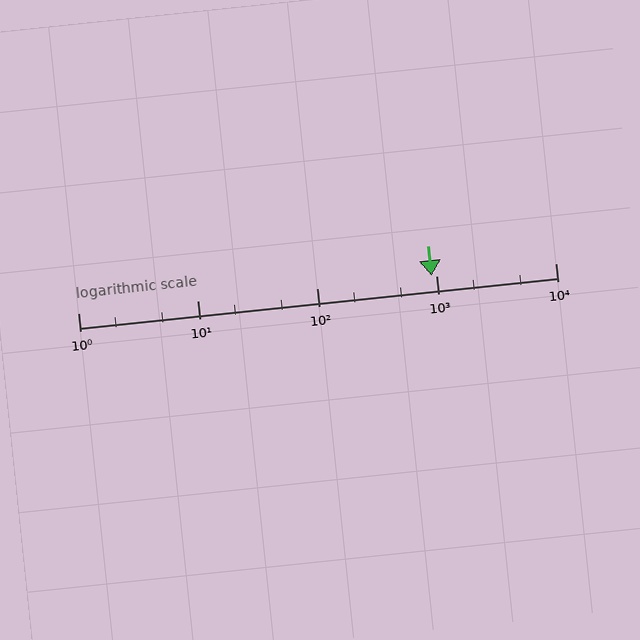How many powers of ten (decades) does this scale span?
The scale spans 4 decades, from 1 to 10000.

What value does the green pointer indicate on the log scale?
The pointer indicates approximately 920.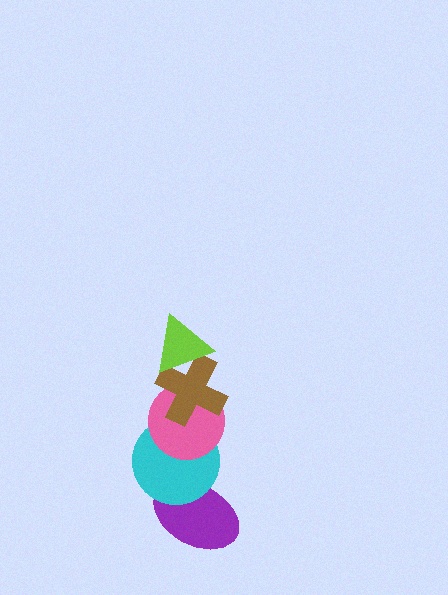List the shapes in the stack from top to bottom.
From top to bottom: the lime triangle, the brown cross, the pink circle, the cyan circle, the purple ellipse.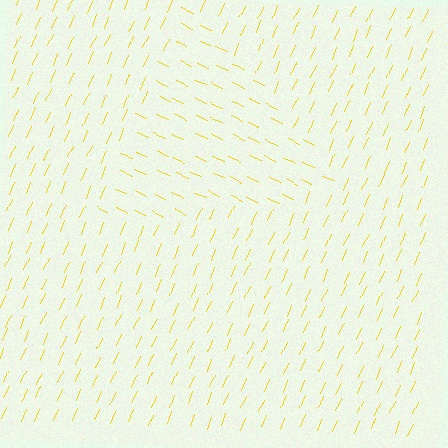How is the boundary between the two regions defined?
The boundary is defined purely by a change in line orientation (approximately 89 degrees difference). All lines are the same color and thickness.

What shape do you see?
I see a triangle.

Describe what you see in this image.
The image is filled with small yellow line segments. A triangle region in the image has lines oriented differently from the surrounding lines, creating a visible texture boundary.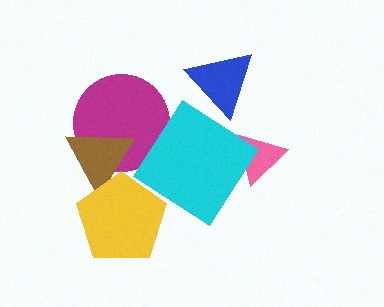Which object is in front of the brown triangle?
The yellow pentagon is in front of the brown triangle.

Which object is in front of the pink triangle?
The cyan diamond is in front of the pink triangle.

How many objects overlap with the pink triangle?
1 object overlaps with the pink triangle.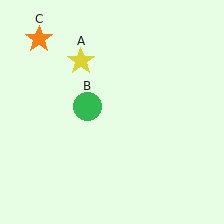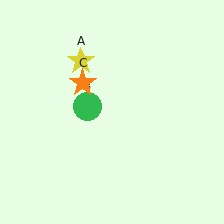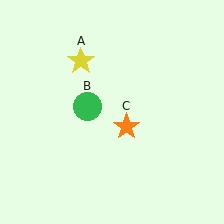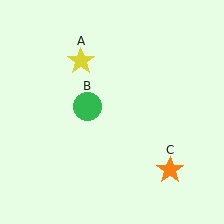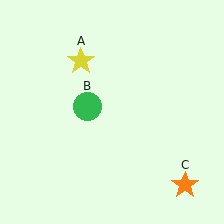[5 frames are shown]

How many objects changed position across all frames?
1 object changed position: orange star (object C).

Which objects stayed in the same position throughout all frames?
Yellow star (object A) and green circle (object B) remained stationary.